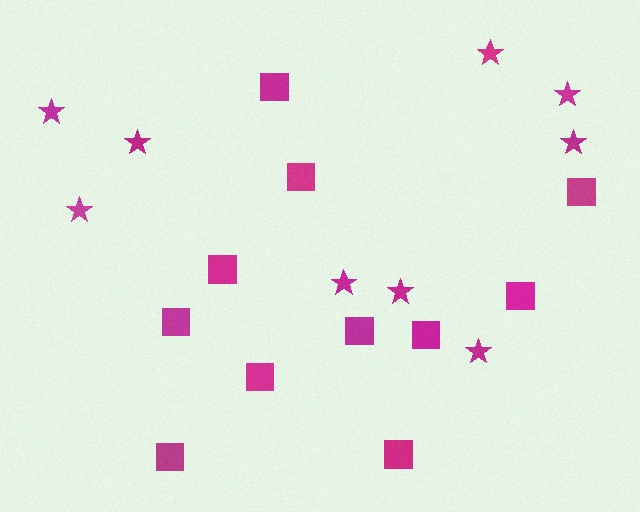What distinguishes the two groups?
There are 2 groups: one group of stars (9) and one group of squares (11).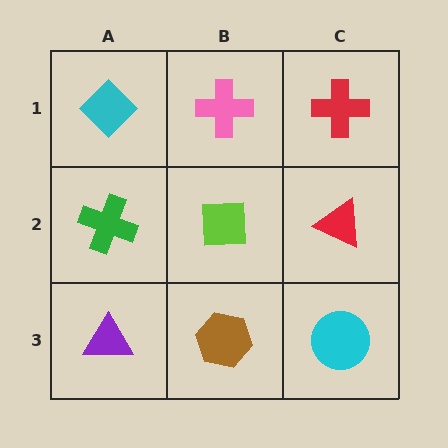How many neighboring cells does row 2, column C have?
3.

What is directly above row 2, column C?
A red cross.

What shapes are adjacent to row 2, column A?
A cyan diamond (row 1, column A), a purple triangle (row 3, column A), a lime square (row 2, column B).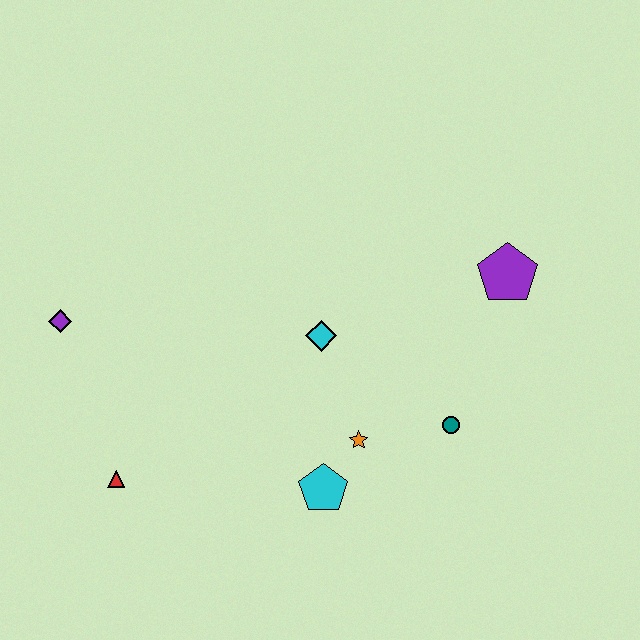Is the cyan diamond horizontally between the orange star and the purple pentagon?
No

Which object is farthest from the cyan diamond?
The purple diamond is farthest from the cyan diamond.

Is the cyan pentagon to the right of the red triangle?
Yes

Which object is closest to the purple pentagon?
The teal circle is closest to the purple pentagon.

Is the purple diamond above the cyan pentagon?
Yes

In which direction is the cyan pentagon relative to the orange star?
The cyan pentagon is below the orange star.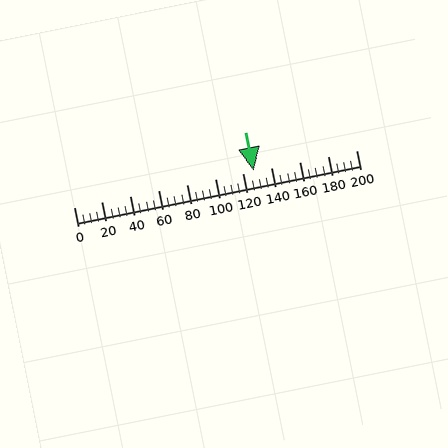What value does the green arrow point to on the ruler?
The green arrow points to approximately 127.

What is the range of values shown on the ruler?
The ruler shows values from 0 to 200.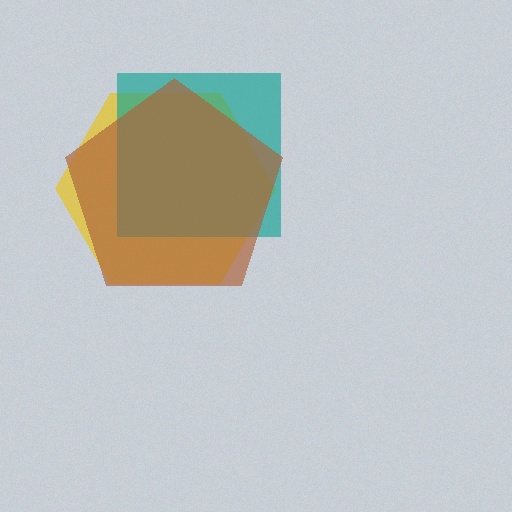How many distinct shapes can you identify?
There are 3 distinct shapes: a yellow hexagon, a teal square, a brown pentagon.